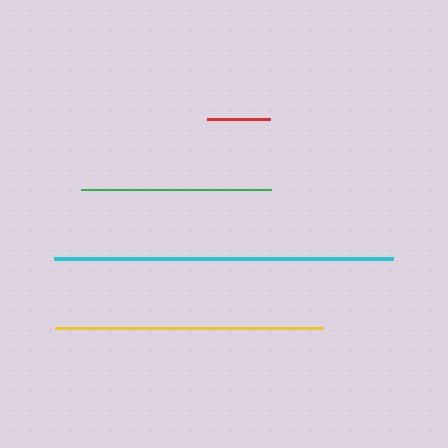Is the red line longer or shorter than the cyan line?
The cyan line is longer than the red line.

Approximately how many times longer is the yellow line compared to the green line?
The yellow line is approximately 1.4 times the length of the green line.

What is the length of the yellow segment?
The yellow segment is approximately 267 pixels long.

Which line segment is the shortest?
The red line is the shortest at approximately 63 pixels.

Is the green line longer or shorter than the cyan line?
The cyan line is longer than the green line.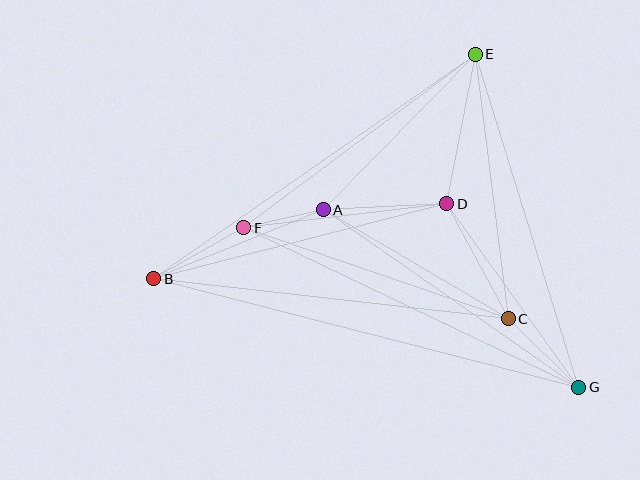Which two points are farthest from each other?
Points B and G are farthest from each other.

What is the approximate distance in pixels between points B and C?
The distance between B and C is approximately 357 pixels.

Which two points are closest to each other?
Points A and F are closest to each other.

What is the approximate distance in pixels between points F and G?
The distance between F and G is approximately 371 pixels.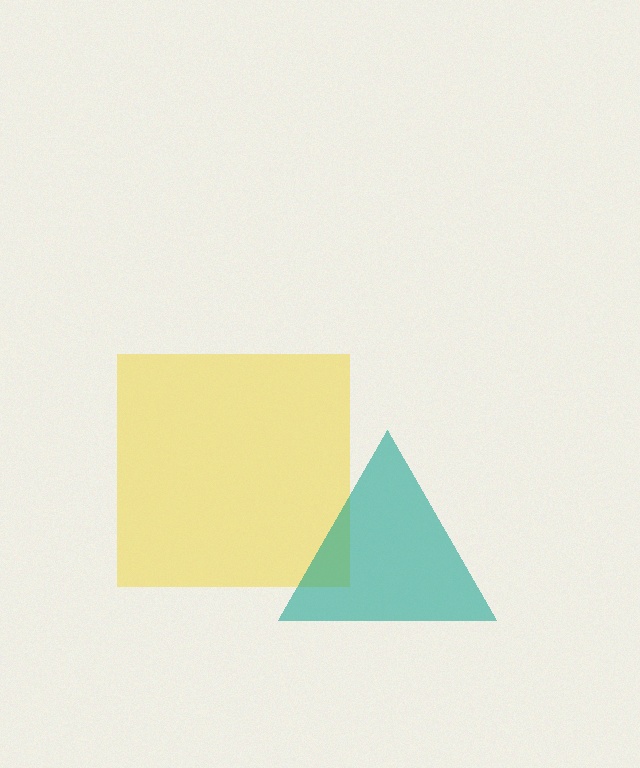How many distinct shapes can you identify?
There are 2 distinct shapes: a yellow square, a teal triangle.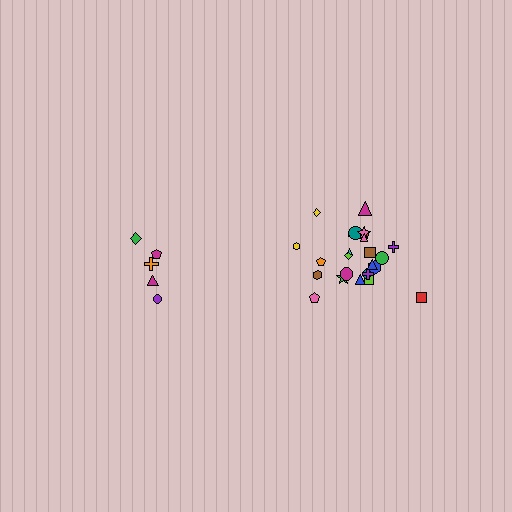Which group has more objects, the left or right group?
The right group.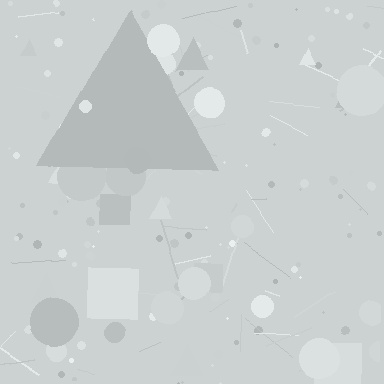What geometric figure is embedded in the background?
A triangle is embedded in the background.